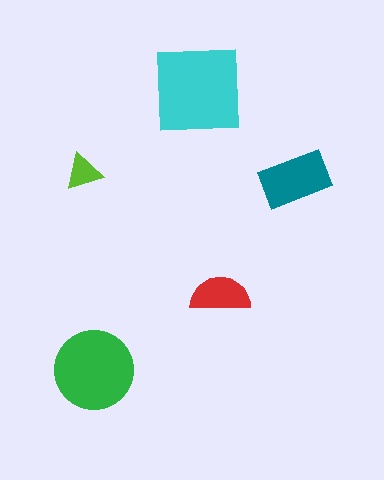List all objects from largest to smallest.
The cyan square, the green circle, the teal rectangle, the red semicircle, the lime triangle.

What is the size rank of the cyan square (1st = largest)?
1st.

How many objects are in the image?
There are 5 objects in the image.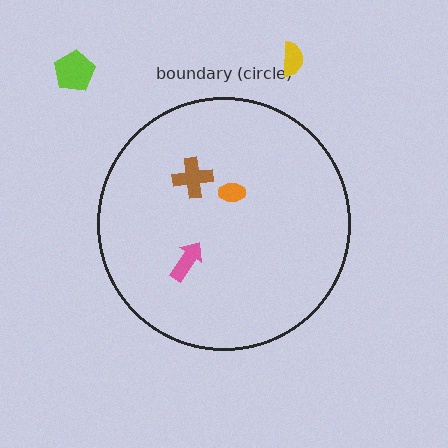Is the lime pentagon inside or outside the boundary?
Outside.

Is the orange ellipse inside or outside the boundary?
Inside.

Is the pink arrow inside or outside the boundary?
Inside.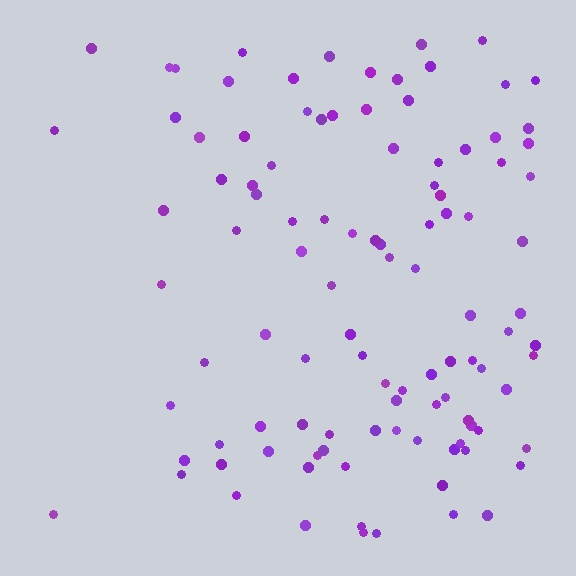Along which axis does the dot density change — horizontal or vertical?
Horizontal.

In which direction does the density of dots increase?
From left to right, with the right side densest.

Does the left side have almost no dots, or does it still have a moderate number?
Still a moderate number, just noticeably fewer than the right.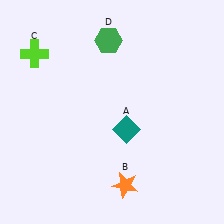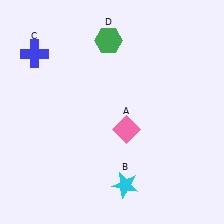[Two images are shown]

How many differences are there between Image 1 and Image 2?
There are 3 differences between the two images.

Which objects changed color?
A changed from teal to pink. B changed from orange to cyan. C changed from lime to blue.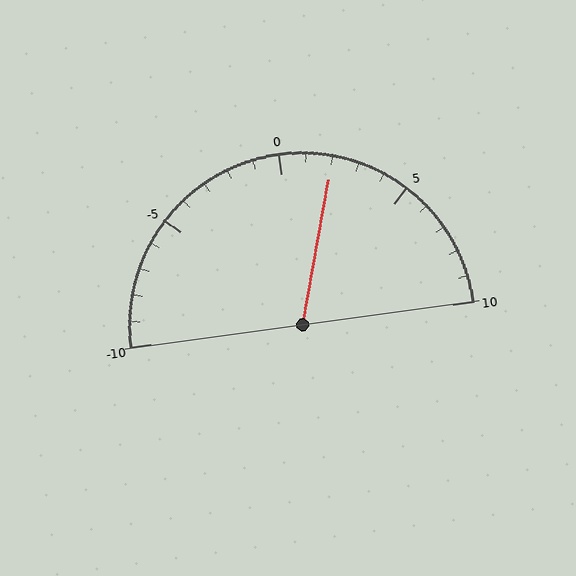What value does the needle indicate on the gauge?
The needle indicates approximately 2.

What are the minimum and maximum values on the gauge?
The gauge ranges from -10 to 10.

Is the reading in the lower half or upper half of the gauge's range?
The reading is in the upper half of the range (-10 to 10).